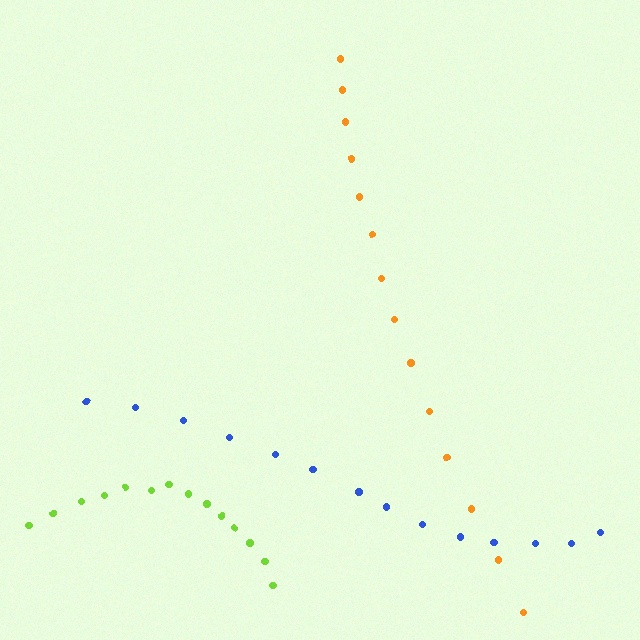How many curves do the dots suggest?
There are 3 distinct paths.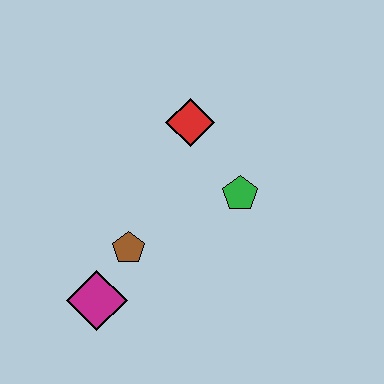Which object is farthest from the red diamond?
The magenta diamond is farthest from the red diamond.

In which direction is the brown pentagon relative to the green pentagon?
The brown pentagon is to the left of the green pentagon.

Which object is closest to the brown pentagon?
The magenta diamond is closest to the brown pentagon.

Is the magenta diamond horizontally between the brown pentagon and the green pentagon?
No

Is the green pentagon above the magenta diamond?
Yes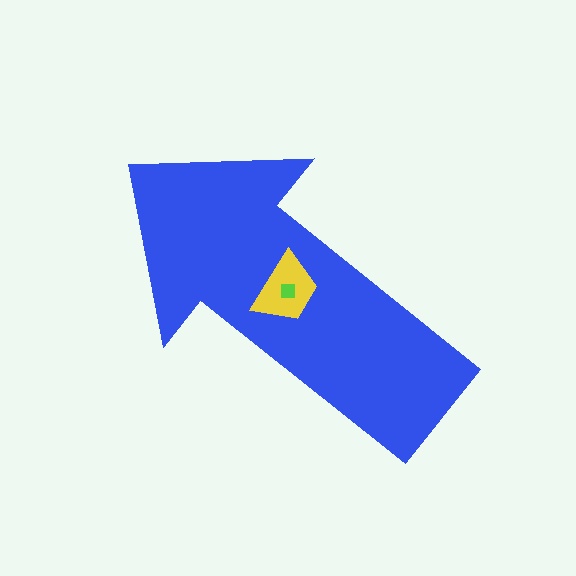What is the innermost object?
The lime square.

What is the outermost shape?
The blue arrow.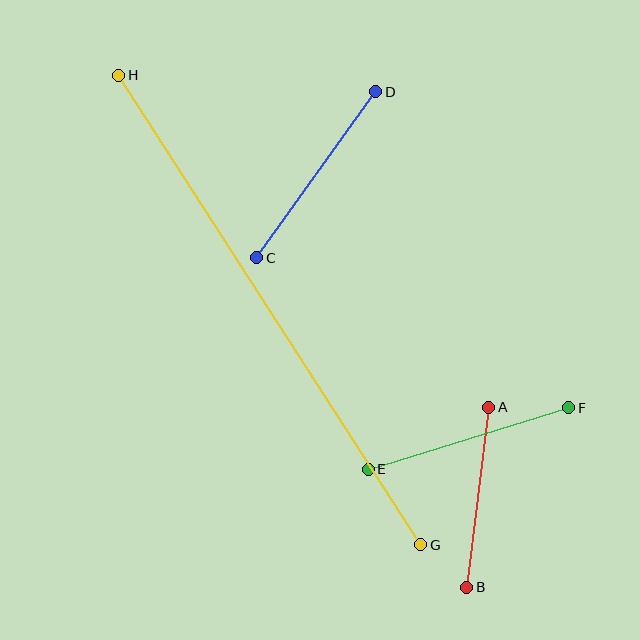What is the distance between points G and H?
The distance is approximately 558 pixels.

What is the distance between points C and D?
The distance is approximately 204 pixels.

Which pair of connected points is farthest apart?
Points G and H are farthest apart.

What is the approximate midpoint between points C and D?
The midpoint is at approximately (316, 175) pixels.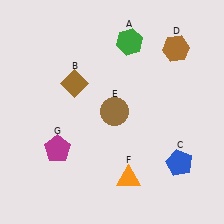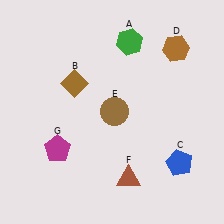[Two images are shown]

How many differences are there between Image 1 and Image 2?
There is 1 difference between the two images.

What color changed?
The triangle (F) changed from orange in Image 1 to brown in Image 2.